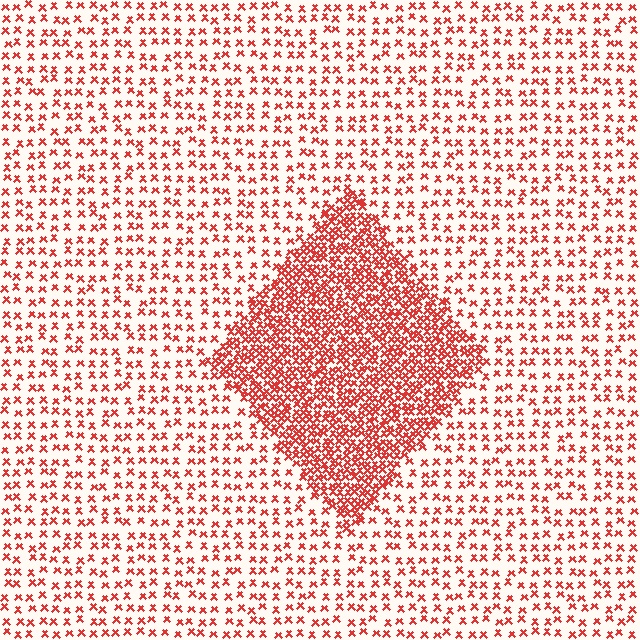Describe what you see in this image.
The image contains small red elements arranged at two different densities. A diamond-shaped region is visible where the elements are more densely packed than the surrounding area.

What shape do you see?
I see a diamond.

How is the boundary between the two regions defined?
The boundary is defined by a change in element density (approximately 2.8x ratio). All elements are the same color, size, and shape.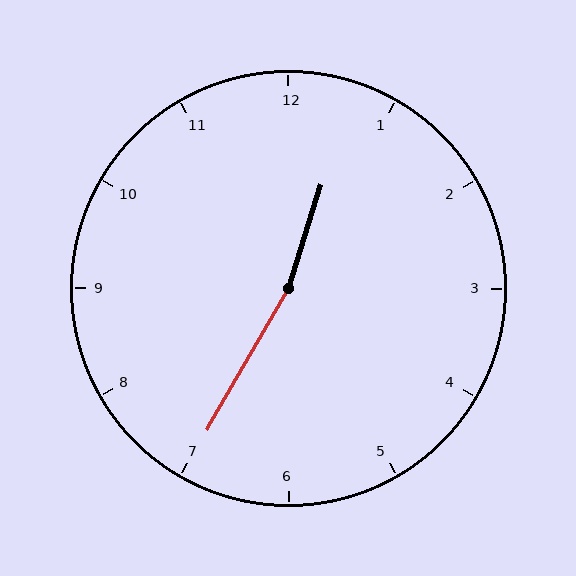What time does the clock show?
12:35.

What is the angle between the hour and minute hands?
Approximately 168 degrees.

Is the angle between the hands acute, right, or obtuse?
It is obtuse.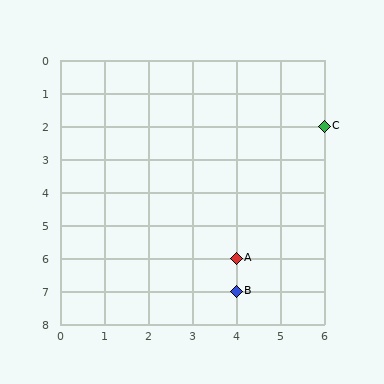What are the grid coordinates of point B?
Point B is at grid coordinates (4, 7).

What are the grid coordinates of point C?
Point C is at grid coordinates (6, 2).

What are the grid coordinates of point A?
Point A is at grid coordinates (4, 6).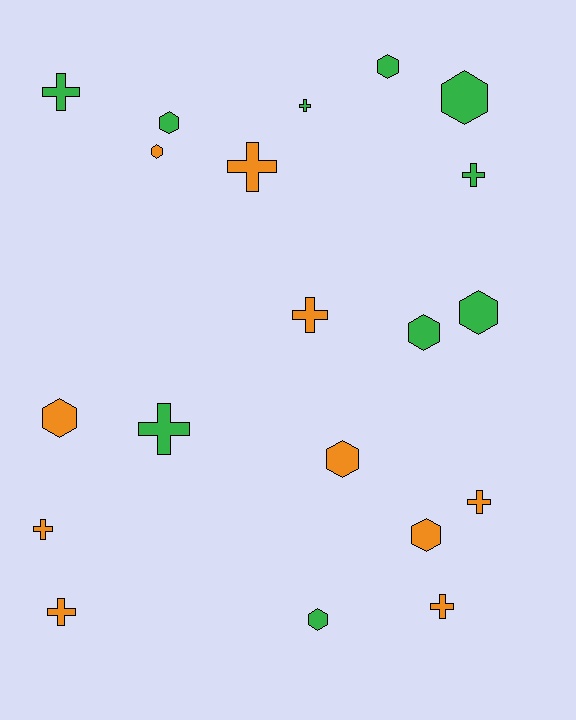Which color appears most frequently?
Green, with 10 objects.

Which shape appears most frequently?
Cross, with 10 objects.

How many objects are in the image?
There are 20 objects.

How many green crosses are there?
There are 4 green crosses.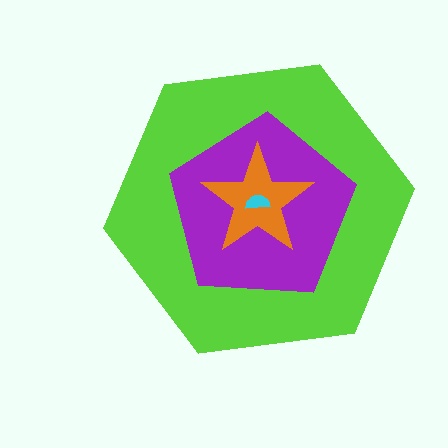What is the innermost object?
The cyan semicircle.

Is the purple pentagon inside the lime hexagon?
Yes.